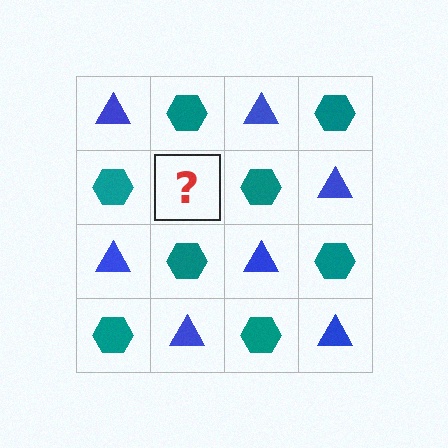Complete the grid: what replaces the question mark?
The question mark should be replaced with a blue triangle.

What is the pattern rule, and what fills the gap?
The rule is that it alternates blue triangle and teal hexagon in a checkerboard pattern. The gap should be filled with a blue triangle.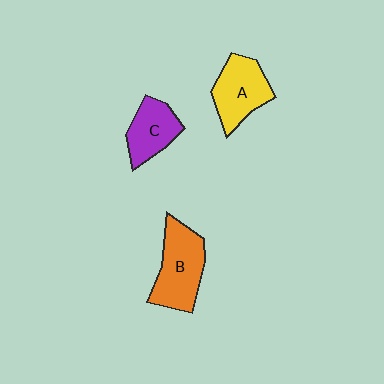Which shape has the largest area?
Shape B (orange).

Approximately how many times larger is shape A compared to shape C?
Approximately 1.2 times.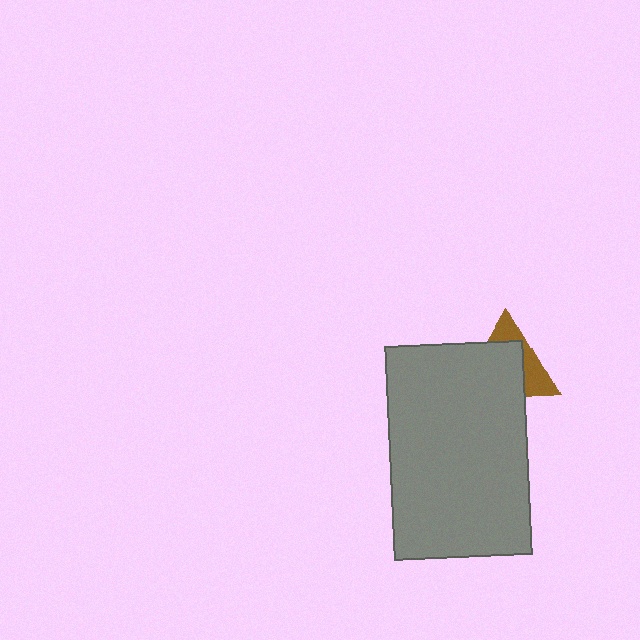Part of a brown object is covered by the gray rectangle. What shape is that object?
It is a triangle.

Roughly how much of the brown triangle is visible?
A small part of it is visible (roughly 38%).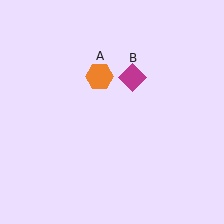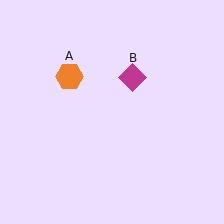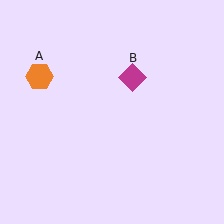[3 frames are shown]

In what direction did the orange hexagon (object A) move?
The orange hexagon (object A) moved left.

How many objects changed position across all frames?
1 object changed position: orange hexagon (object A).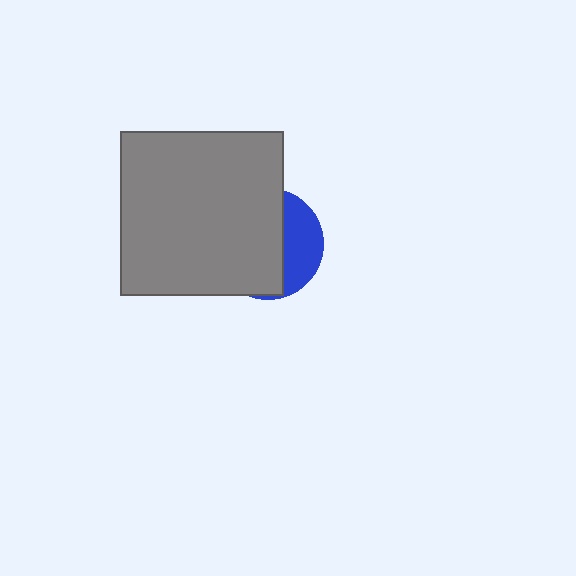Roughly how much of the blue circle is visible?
A small part of it is visible (roughly 34%).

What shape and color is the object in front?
The object in front is a gray square.